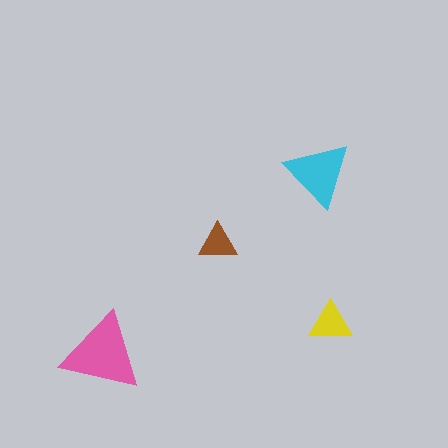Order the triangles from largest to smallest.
the pink one, the cyan one, the yellow one, the brown one.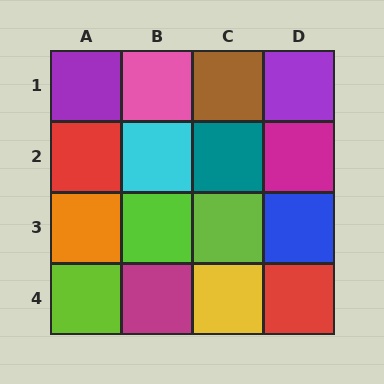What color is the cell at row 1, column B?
Pink.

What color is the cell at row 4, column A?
Lime.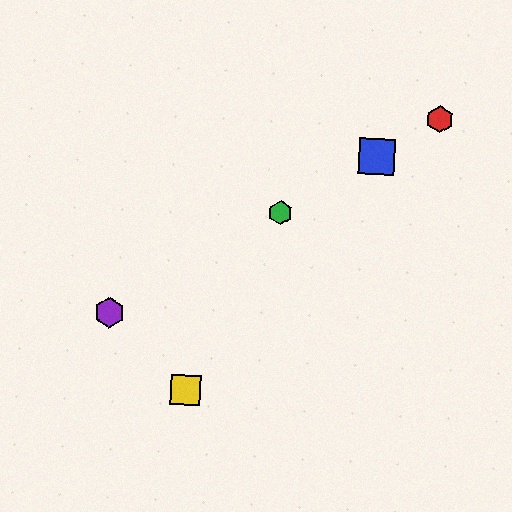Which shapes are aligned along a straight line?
The red hexagon, the blue square, the green hexagon, the purple hexagon are aligned along a straight line.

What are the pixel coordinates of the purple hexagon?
The purple hexagon is at (110, 313).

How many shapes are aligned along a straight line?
4 shapes (the red hexagon, the blue square, the green hexagon, the purple hexagon) are aligned along a straight line.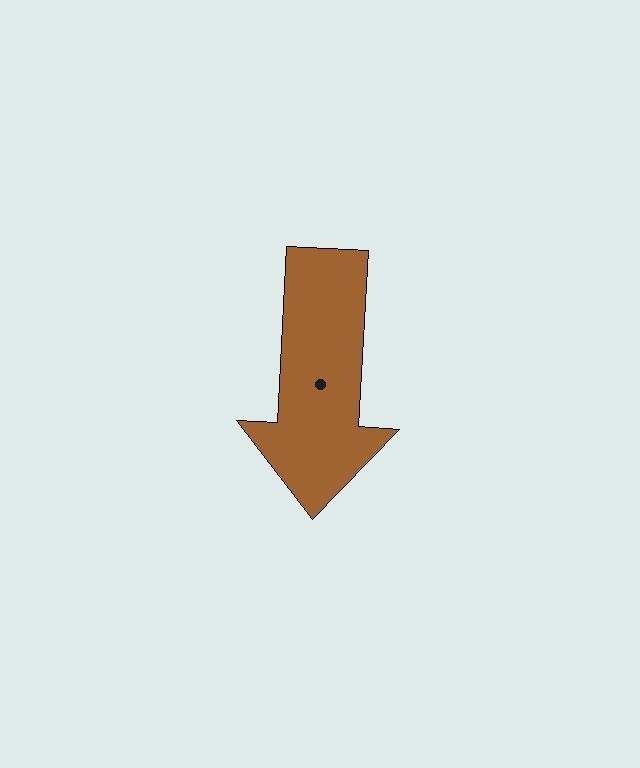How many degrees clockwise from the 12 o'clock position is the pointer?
Approximately 183 degrees.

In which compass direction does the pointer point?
South.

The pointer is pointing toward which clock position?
Roughly 6 o'clock.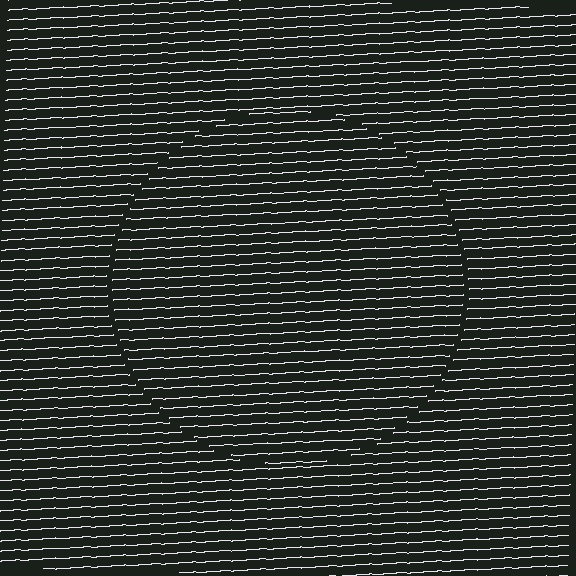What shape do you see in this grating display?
An illusory circle. The interior of the shape contains the same grating, shifted by half a period — the contour is defined by the phase discontinuity where line-ends from the inner and outer gratings abut.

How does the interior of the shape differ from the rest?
The interior of the shape contains the same grating, shifted by half a period — the contour is defined by the phase discontinuity where line-ends from the inner and outer gratings abut.